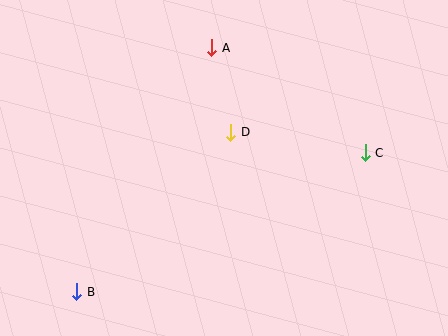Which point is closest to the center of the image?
Point D at (231, 132) is closest to the center.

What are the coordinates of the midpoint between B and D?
The midpoint between B and D is at (154, 212).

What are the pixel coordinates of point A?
Point A is at (212, 48).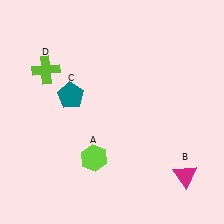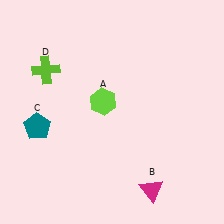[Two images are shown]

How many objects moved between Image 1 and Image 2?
3 objects moved between the two images.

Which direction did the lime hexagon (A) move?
The lime hexagon (A) moved up.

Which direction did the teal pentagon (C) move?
The teal pentagon (C) moved left.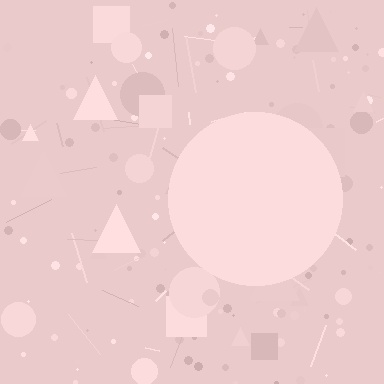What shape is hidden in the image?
A circle is hidden in the image.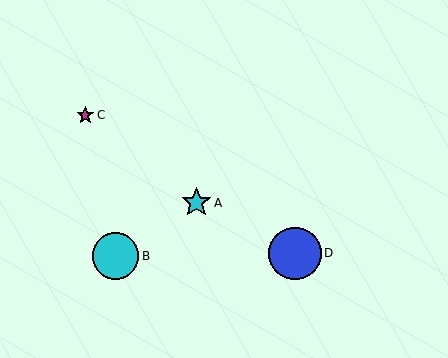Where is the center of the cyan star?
The center of the cyan star is at (196, 203).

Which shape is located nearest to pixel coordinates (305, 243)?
The blue circle (labeled D) at (295, 253) is nearest to that location.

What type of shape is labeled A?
Shape A is a cyan star.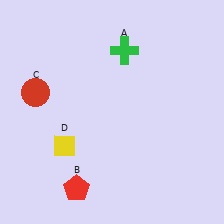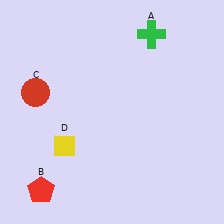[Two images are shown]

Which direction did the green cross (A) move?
The green cross (A) moved right.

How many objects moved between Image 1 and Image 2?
2 objects moved between the two images.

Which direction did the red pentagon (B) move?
The red pentagon (B) moved left.